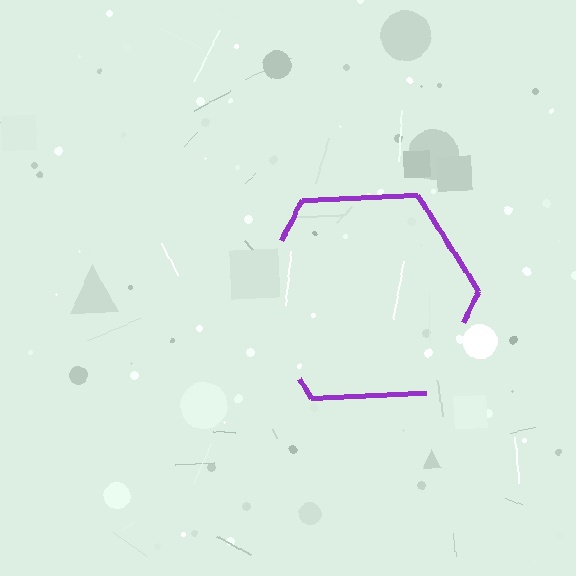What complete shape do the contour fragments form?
The contour fragments form a hexagon.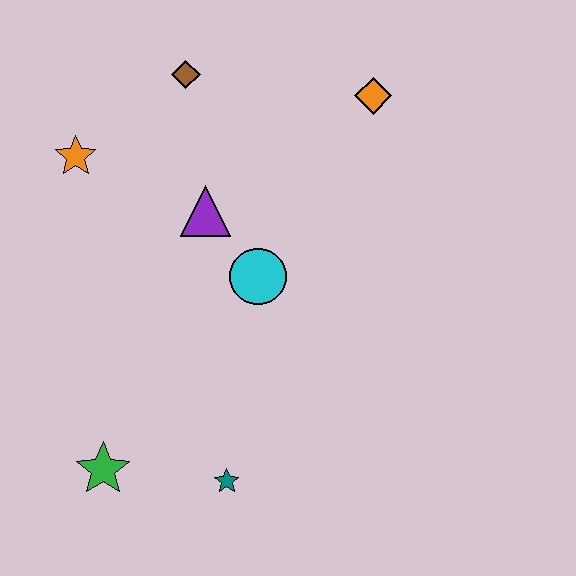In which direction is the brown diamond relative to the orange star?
The brown diamond is to the right of the orange star.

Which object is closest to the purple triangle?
The cyan circle is closest to the purple triangle.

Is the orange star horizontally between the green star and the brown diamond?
No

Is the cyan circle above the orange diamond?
No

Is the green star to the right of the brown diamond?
No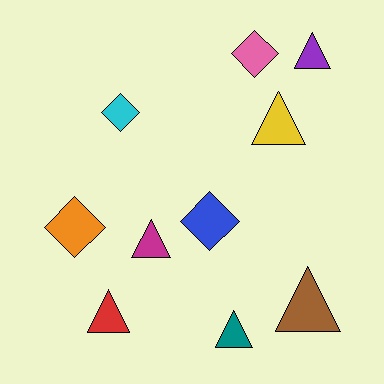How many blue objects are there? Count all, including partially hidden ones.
There is 1 blue object.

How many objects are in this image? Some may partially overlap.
There are 10 objects.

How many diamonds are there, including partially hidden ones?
There are 4 diamonds.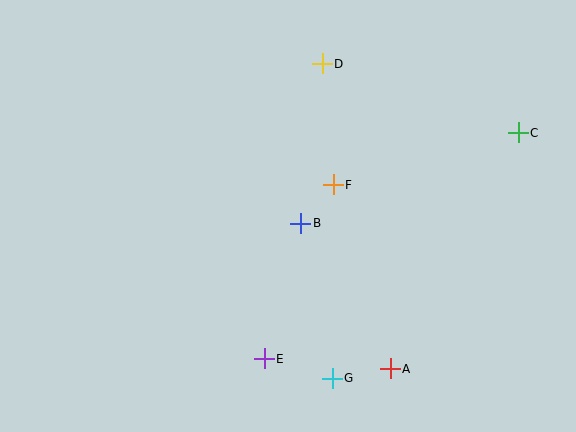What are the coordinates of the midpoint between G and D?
The midpoint between G and D is at (327, 221).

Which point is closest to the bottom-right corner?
Point A is closest to the bottom-right corner.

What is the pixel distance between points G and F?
The distance between G and F is 194 pixels.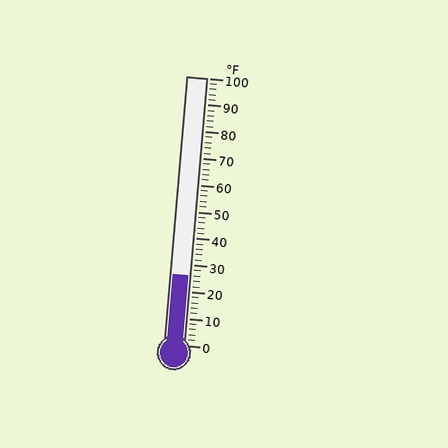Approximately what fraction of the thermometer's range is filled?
The thermometer is filled to approximately 25% of its range.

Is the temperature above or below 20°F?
The temperature is above 20°F.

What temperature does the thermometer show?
The thermometer shows approximately 26°F.